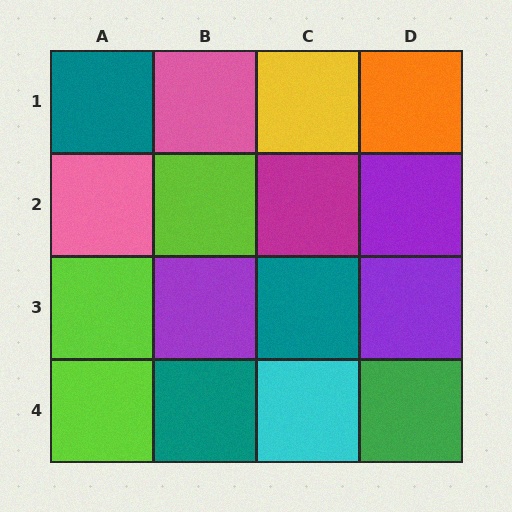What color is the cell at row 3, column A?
Lime.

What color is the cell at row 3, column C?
Teal.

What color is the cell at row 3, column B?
Purple.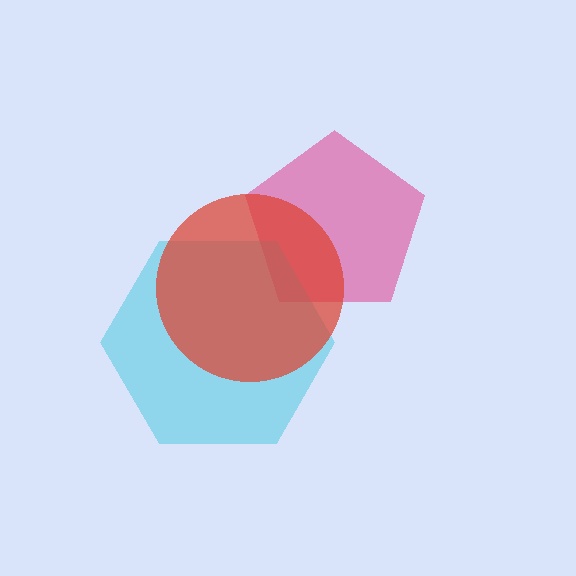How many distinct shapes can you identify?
There are 3 distinct shapes: a pink pentagon, a cyan hexagon, a red circle.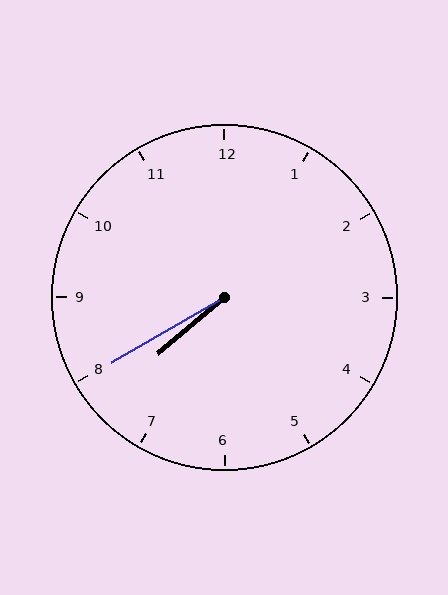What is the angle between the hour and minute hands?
Approximately 10 degrees.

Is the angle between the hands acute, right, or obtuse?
It is acute.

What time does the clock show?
7:40.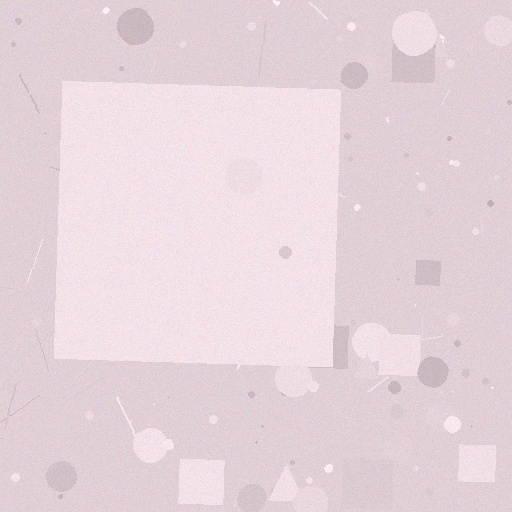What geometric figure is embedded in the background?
A square is embedded in the background.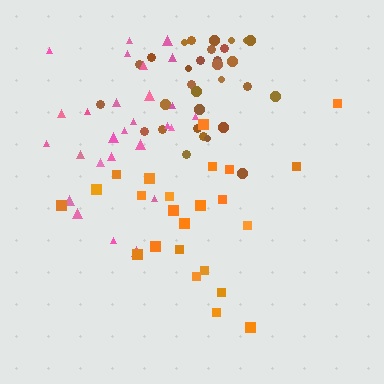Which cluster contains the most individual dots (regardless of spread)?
Brown (31).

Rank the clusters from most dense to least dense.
brown, pink, orange.